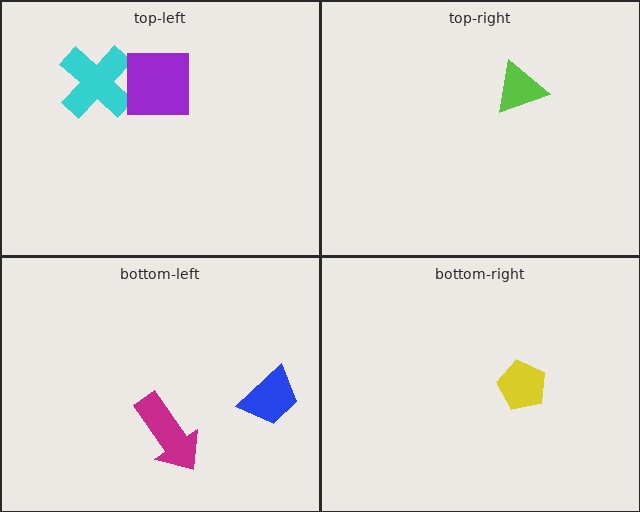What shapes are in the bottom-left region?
The blue trapezoid, the magenta arrow.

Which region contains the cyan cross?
The top-left region.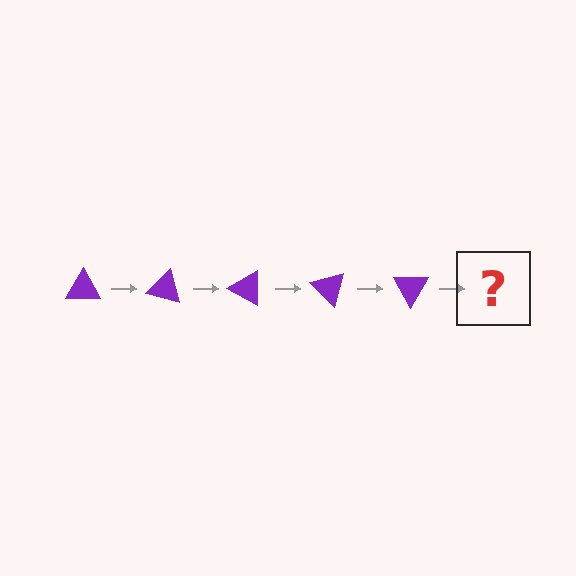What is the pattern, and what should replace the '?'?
The pattern is that the triangle rotates 15 degrees each step. The '?' should be a purple triangle rotated 75 degrees.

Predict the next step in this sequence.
The next step is a purple triangle rotated 75 degrees.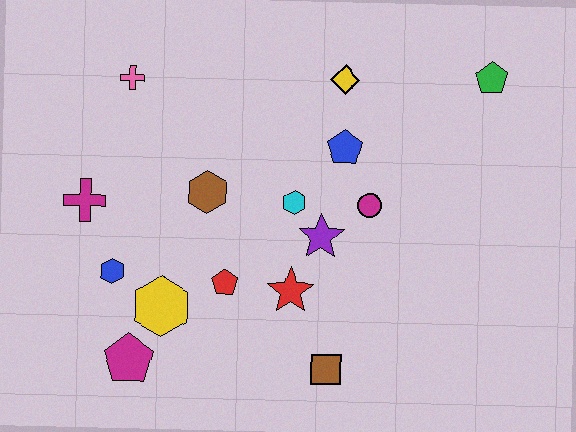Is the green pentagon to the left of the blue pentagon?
No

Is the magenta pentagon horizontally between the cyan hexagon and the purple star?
No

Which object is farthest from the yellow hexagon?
The green pentagon is farthest from the yellow hexagon.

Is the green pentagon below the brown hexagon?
No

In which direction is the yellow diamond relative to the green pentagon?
The yellow diamond is to the left of the green pentagon.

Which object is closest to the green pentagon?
The yellow diamond is closest to the green pentagon.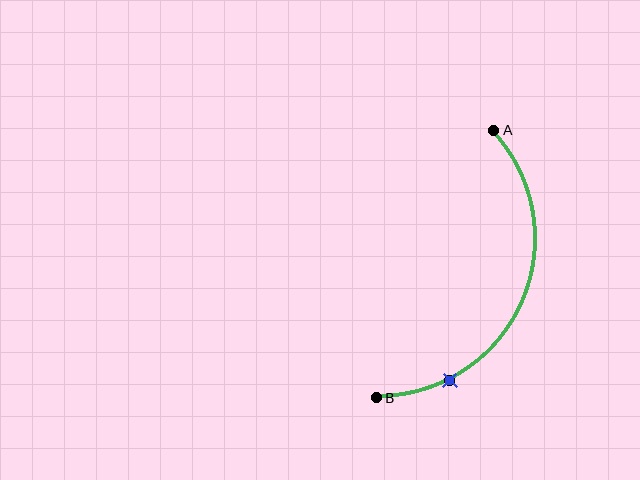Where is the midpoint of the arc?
The arc midpoint is the point on the curve farthest from the straight line joining A and B. It sits to the right of that line.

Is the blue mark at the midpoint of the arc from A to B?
No. The blue mark lies on the arc but is closer to endpoint B. The arc midpoint would be at the point on the curve equidistant along the arc from both A and B.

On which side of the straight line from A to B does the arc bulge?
The arc bulges to the right of the straight line connecting A and B.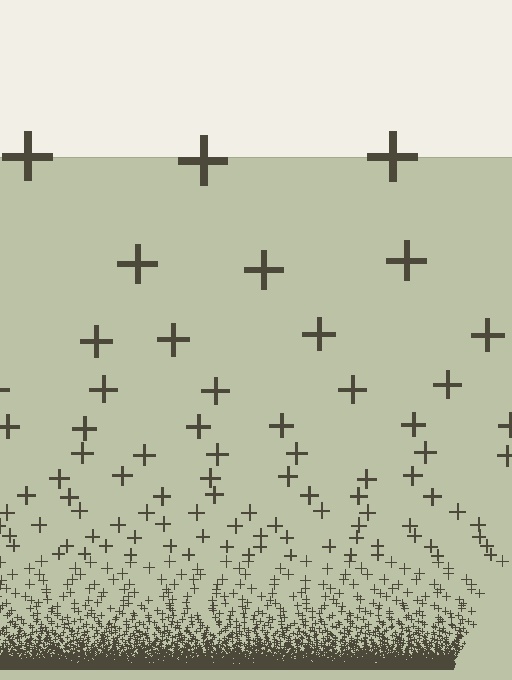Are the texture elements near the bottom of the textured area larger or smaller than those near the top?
Smaller. The gradient is inverted — elements near the bottom are smaller and denser.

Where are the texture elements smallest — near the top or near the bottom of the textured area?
Near the bottom.